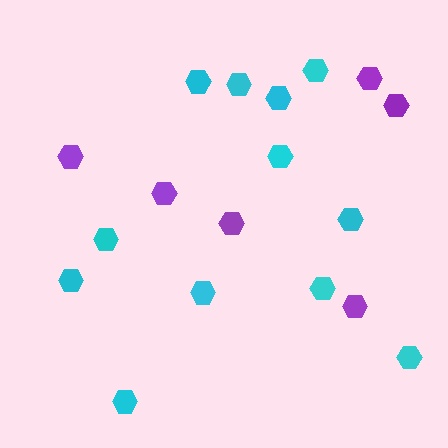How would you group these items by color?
There are 2 groups: one group of purple hexagons (6) and one group of cyan hexagons (12).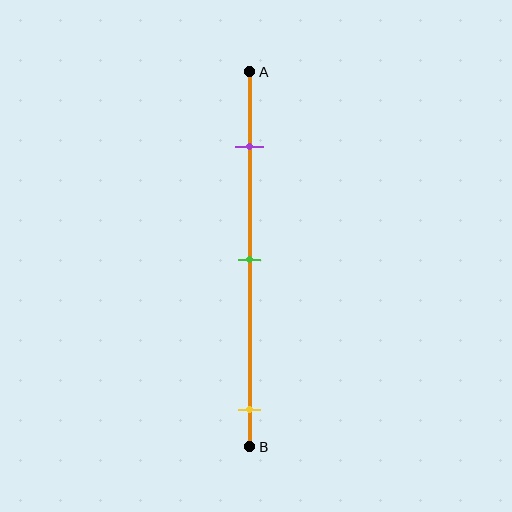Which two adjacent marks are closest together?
The purple and green marks are the closest adjacent pair.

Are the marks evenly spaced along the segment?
No, the marks are not evenly spaced.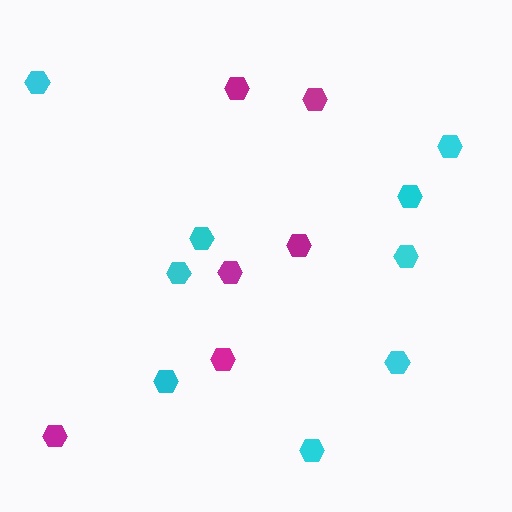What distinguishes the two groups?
There are 2 groups: one group of magenta hexagons (6) and one group of cyan hexagons (9).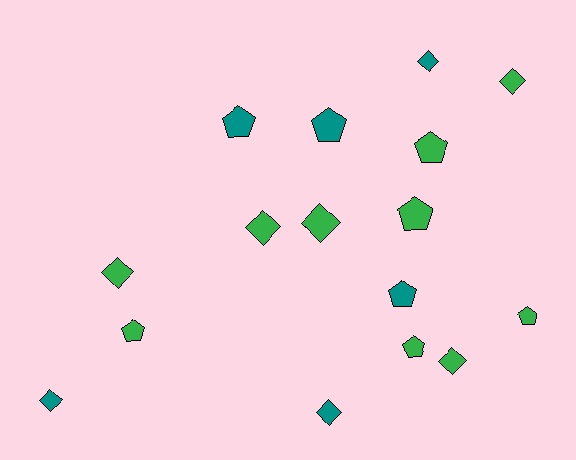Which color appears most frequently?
Green, with 10 objects.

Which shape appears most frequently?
Diamond, with 8 objects.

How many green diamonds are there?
There are 5 green diamonds.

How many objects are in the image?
There are 16 objects.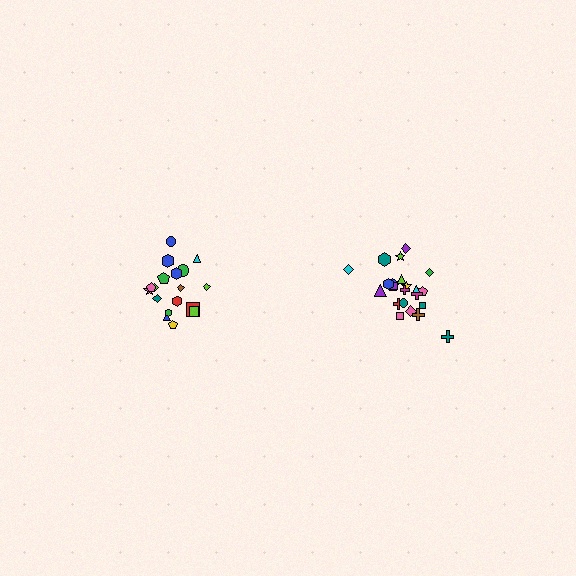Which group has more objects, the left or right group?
The right group.